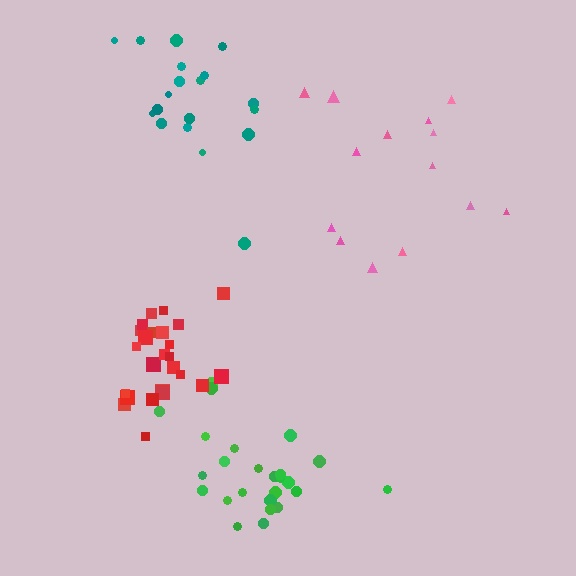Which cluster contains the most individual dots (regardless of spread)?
Green (25).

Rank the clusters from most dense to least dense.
red, green, teal, pink.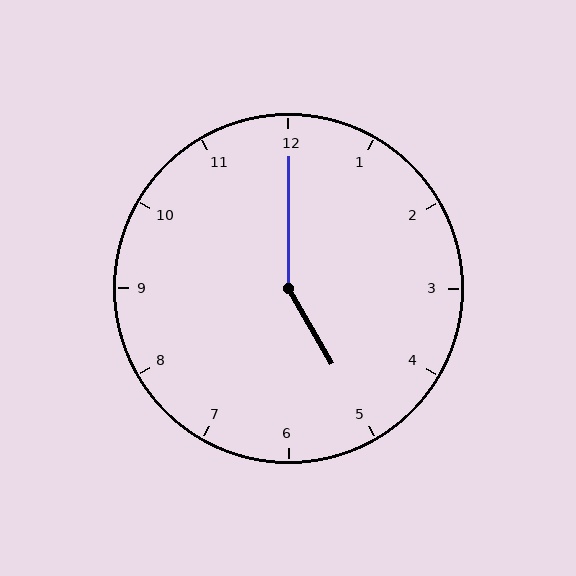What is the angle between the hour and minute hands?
Approximately 150 degrees.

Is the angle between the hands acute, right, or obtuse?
It is obtuse.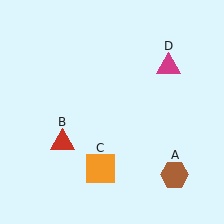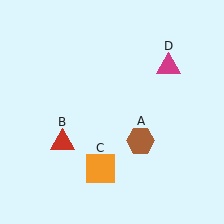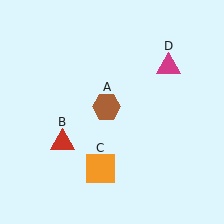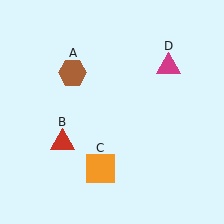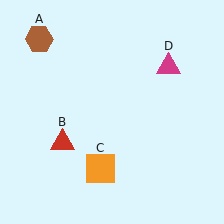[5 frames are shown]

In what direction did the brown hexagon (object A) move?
The brown hexagon (object A) moved up and to the left.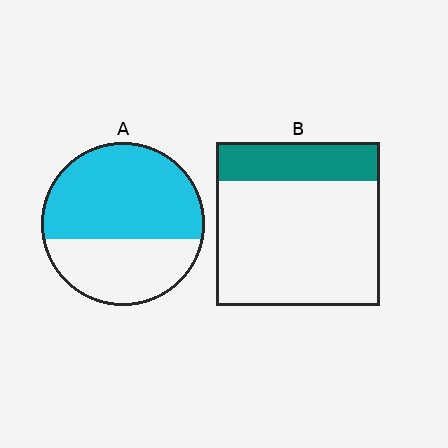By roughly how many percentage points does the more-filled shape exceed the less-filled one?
By roughly 40 percentage points (A over B).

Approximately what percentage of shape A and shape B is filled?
A is approximately 60% and B is approximately 25%.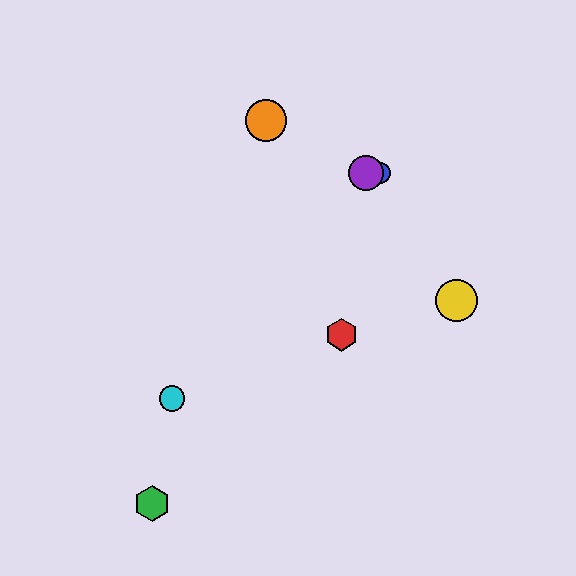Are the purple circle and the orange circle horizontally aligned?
No, the purple circle is at y≈173 and the orange circle is at y≈121.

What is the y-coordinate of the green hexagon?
The green hexagon is at y≈503.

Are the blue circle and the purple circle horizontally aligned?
Yes, both are at y≈173.